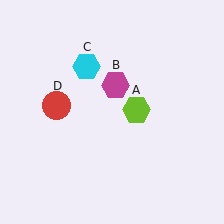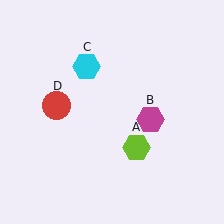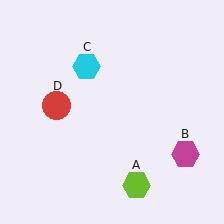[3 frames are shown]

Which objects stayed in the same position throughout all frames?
Cyan hexagon (object C) and red circle (object D) remained stationary.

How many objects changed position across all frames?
2 objects changed position: lime hexagon (object A), magenta hexagon (object B).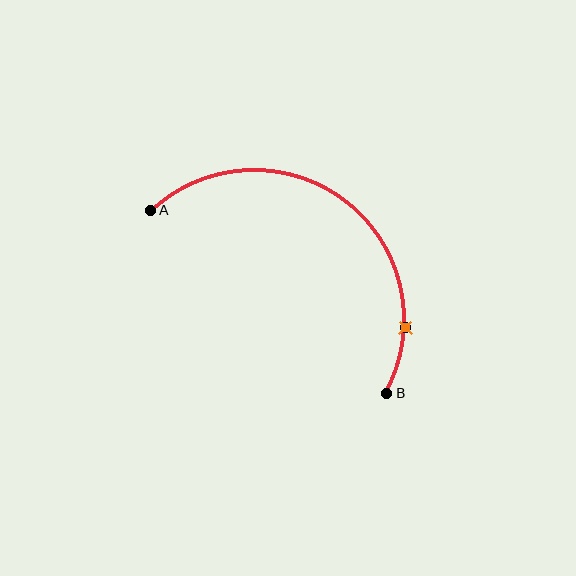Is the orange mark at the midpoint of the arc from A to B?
No. The orange mark lies on the arc but is closer to endpoint B. The arc midpoint would be at the point on the curve equidistant along the arc from both A and B.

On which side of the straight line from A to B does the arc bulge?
The arc bulges above and to the right of the straight line connecting A and B.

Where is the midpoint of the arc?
The arc midpoint is the point on the curve farthest from the straight line joining A and B. It sits above and to the right of that line.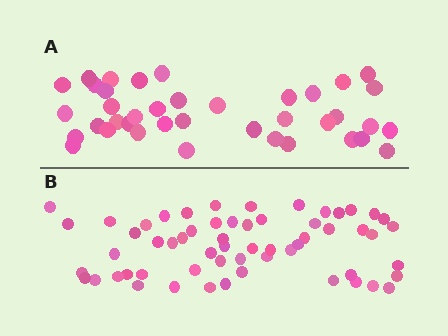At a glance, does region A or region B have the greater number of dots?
Region B (the bottom region) has more dots.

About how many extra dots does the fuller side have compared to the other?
Region B has approximately 20 more dots than region A.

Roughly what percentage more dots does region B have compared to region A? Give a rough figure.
About 50% more.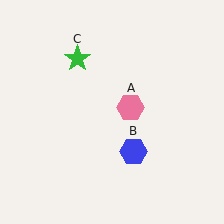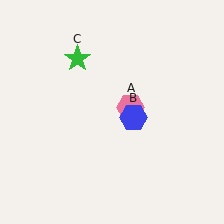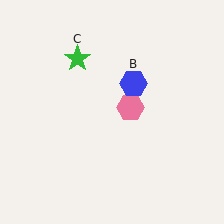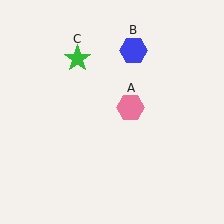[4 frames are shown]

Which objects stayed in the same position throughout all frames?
Pink hexagon (object A) and green star (object C) remained stationary.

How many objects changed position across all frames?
1 object changed position: blue hexagon (object B).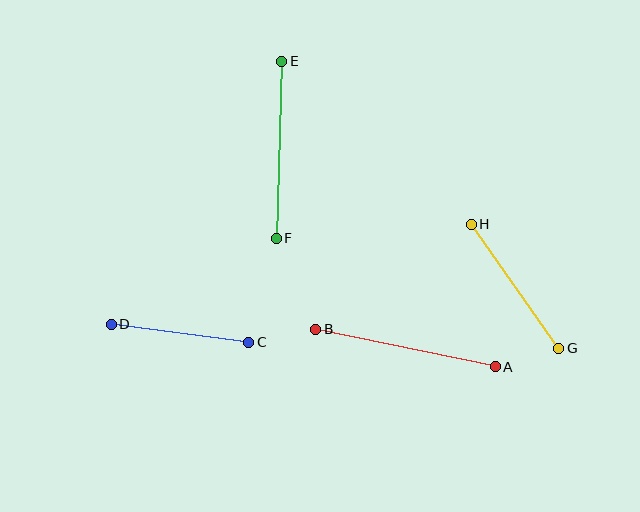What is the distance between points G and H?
The distance is approximately 152 pixels.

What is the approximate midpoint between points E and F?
The midpoint is at approximately (279, 150) pixels.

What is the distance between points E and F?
The distance is approximately 177 pixels.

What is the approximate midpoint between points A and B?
The midpoint is at approximately (405, 348) pixels.